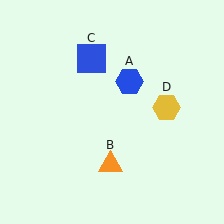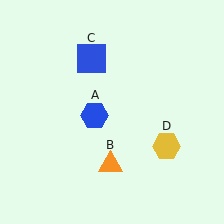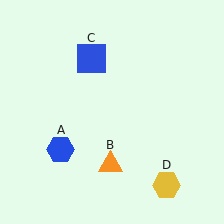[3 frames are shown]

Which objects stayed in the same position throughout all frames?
Orange triangle (object B) and blue square (object C) remained stationary.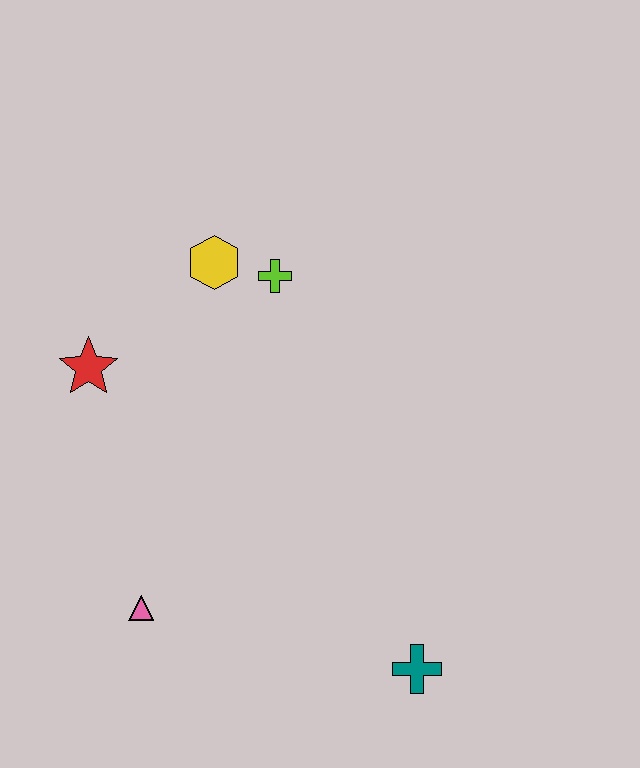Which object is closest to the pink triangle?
The red star is closest to the pink triangle.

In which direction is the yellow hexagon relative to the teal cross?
The yellow hexagon is above the teal cross.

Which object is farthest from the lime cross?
The teal cross is farthest from the lime cross.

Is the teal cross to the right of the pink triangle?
Yes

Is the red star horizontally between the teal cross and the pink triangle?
No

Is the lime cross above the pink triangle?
Yes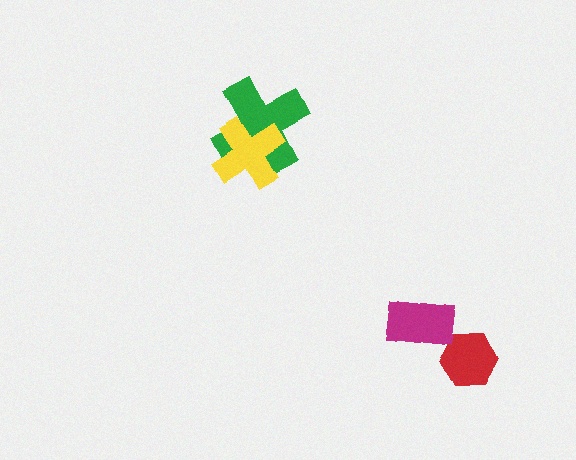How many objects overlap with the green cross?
1 object overlaps with the green cross.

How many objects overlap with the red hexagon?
0 objects overlap with the red hexagon.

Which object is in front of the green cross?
The yellow cross is in front of the green cross.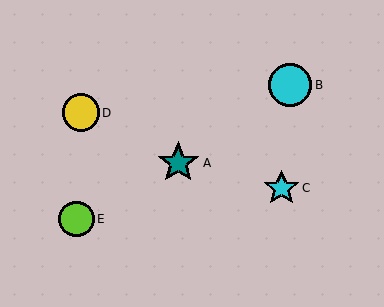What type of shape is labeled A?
Shape A is a teal star.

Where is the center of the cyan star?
The center of the cyan star is at (281, 188).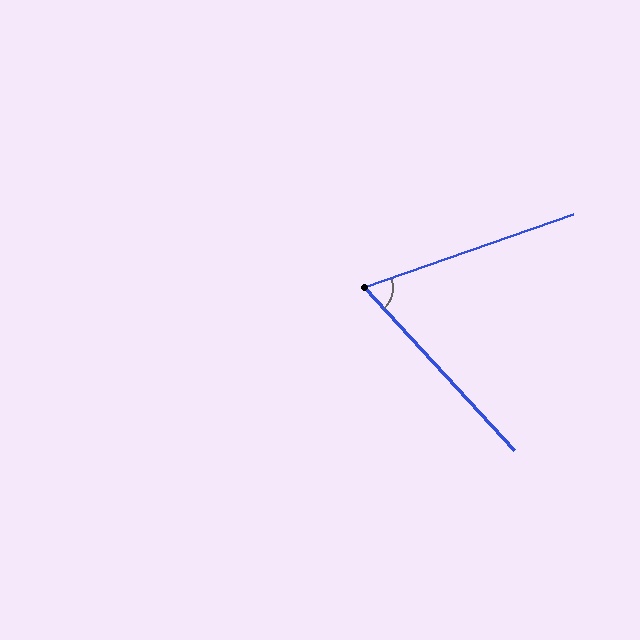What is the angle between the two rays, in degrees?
Approximately 67 degrees.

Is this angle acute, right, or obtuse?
It is acute.